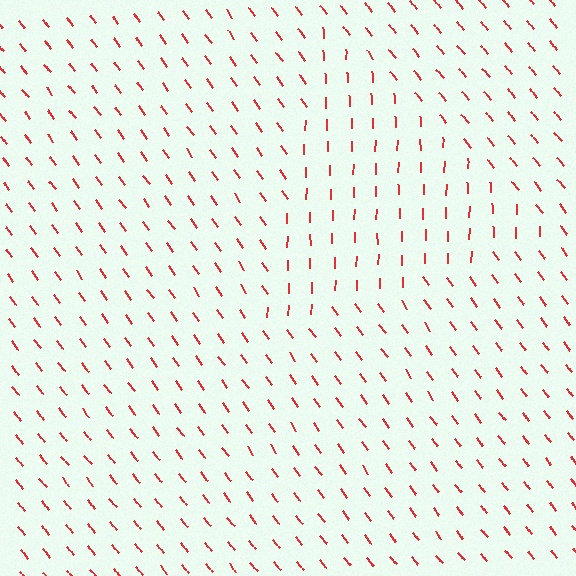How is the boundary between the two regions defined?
The boundary is defined purely by a change in line orientation (approximately 37 degrees difference). All lines are the same color and thickness.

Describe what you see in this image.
The image is filled with small red line segments. A triangle region in the image has lines oriented differently from the surrounding lines, creating a visible texture boundary.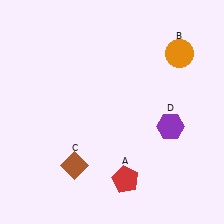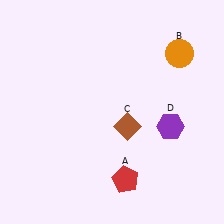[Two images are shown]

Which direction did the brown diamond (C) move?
The brown diamond (C) moved right.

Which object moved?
The brown diamond (C) moved right.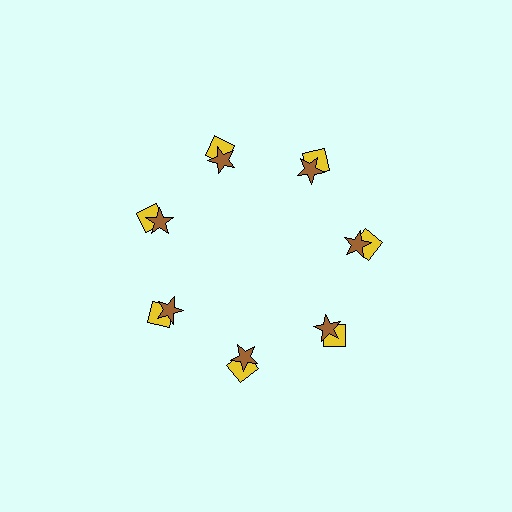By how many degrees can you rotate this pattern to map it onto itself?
The pattern maps onto itself every 51 degrees of rotation.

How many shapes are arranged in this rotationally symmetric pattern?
There are 14 shapes, arranged in 7 groups of 2.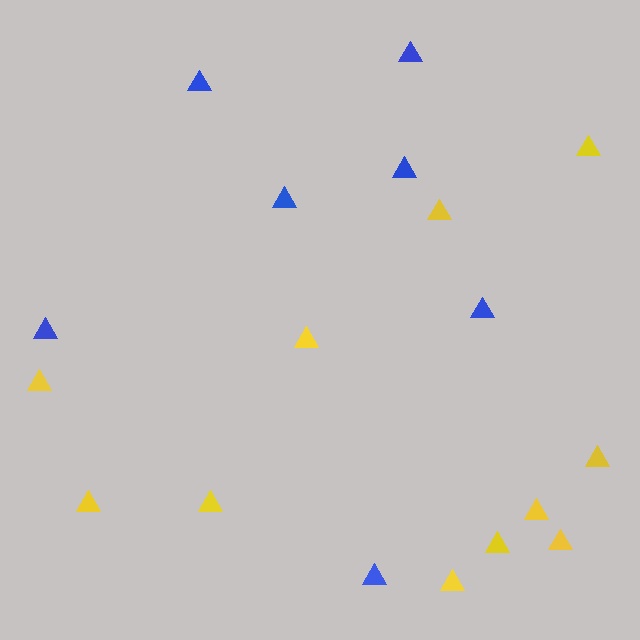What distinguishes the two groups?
There are 2 groups: one group of yellow triangles (11) and one group of blue triangles (7).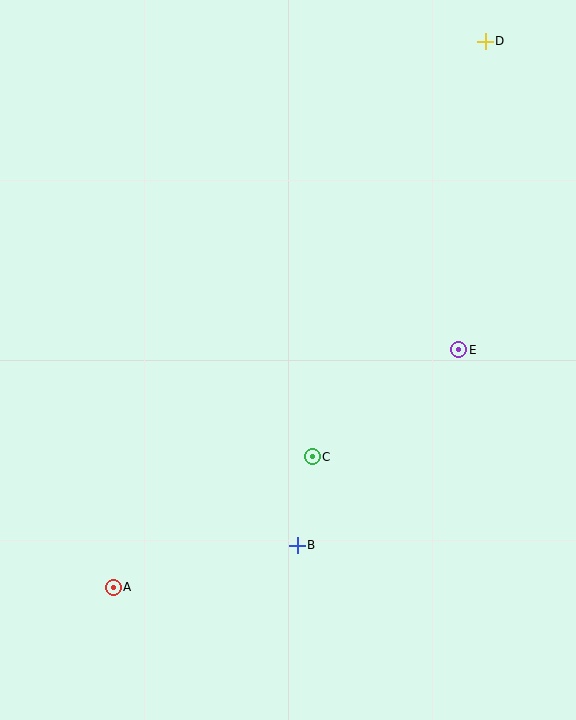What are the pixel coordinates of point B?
Point B is at (297, 545).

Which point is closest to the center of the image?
Point C at (312, 457) is closest to the center.